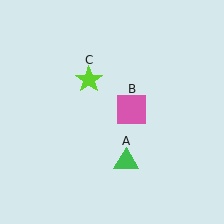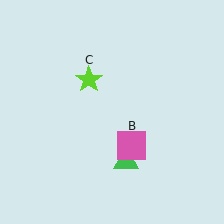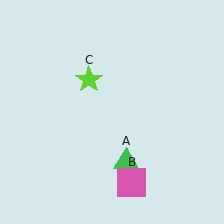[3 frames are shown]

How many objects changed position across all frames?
1 object changed position: pink square (object B).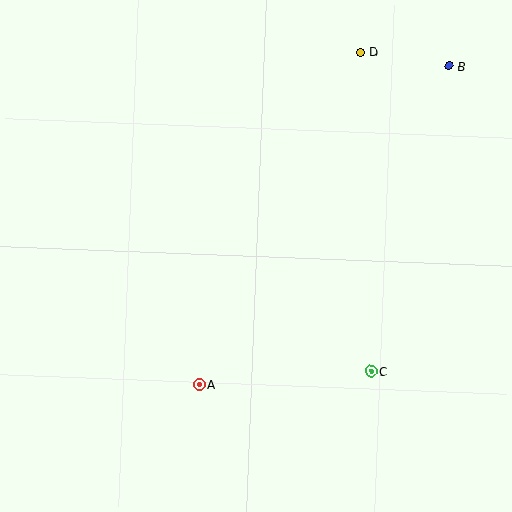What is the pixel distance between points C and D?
The distance between C and D is 320 pixels.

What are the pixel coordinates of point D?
Point D is at (361, 52).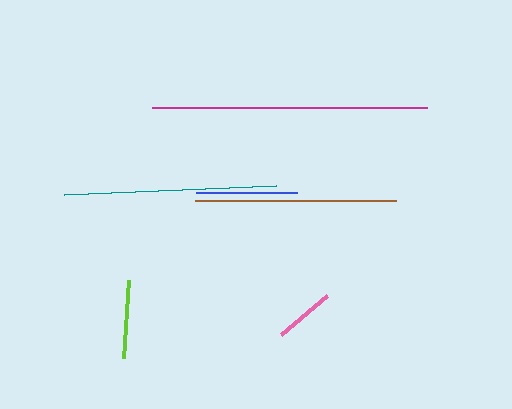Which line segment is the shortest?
The pink line is the shortest at approximately 60 pixels.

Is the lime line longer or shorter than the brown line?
The brown line is longer than the lime line.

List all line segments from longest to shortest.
From longest to shortest: magenta, teal, brown, blue, lime, pink.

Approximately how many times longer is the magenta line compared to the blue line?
The magenta line is approximately 2.7 times the length of the blue line.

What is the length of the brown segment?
The brown segment is approximately 201 pixels long.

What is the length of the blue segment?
The blue segment is approximately 101 pixels long.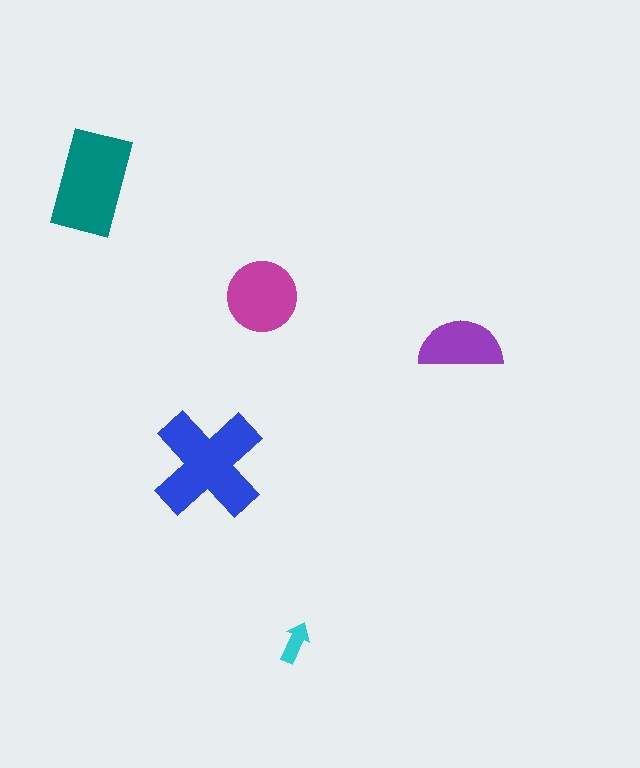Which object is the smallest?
The cyan arrow.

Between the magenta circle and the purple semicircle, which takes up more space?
The magenta circle.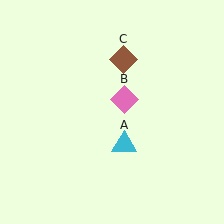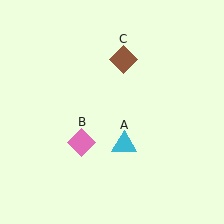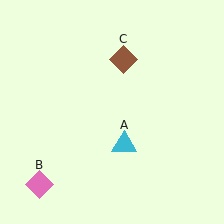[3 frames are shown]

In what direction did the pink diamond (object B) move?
The pink diamond (object B) moved down and to the left.